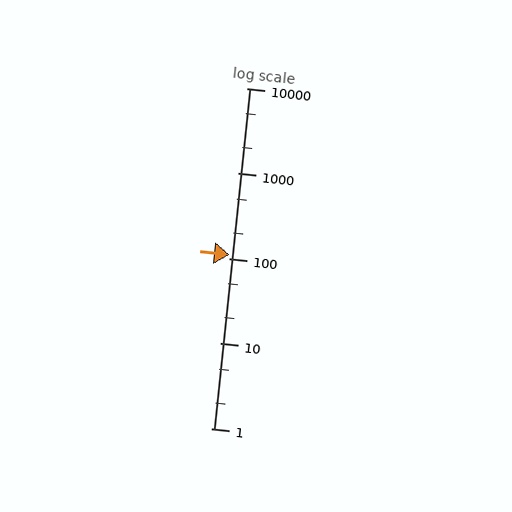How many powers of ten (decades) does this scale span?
The scale spans 4 decades, from 1 to 10000.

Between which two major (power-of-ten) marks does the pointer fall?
The pointer is between 100 and 1000.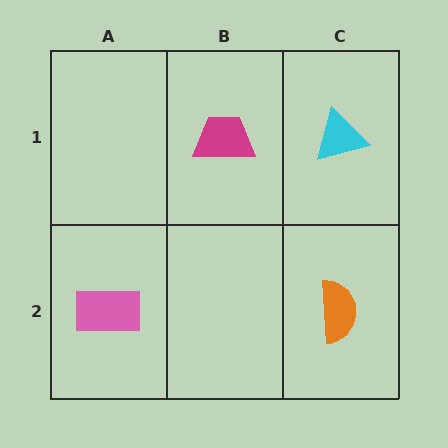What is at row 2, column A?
A pink rectangle.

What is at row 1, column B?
A magenta trapezoid.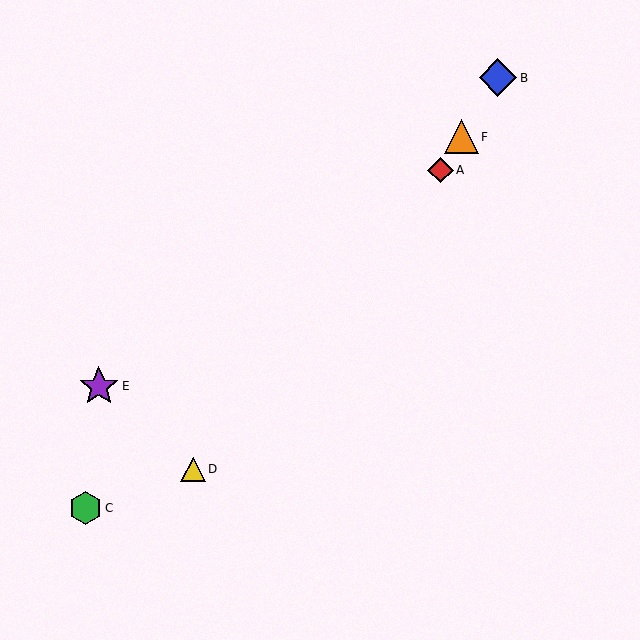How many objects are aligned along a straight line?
3 objects (A, B, F) are aligned along a straight line.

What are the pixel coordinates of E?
Object E is at (99, 386).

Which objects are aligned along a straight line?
Objects A, B, F are aligned along a straight line.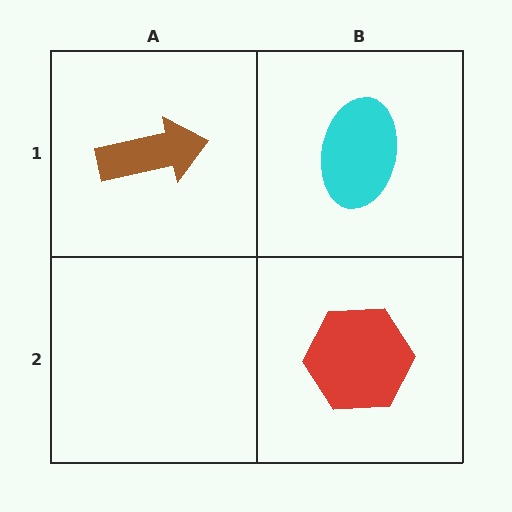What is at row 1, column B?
A cyan ellipse.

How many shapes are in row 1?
2 shapes.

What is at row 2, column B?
A red hexagon.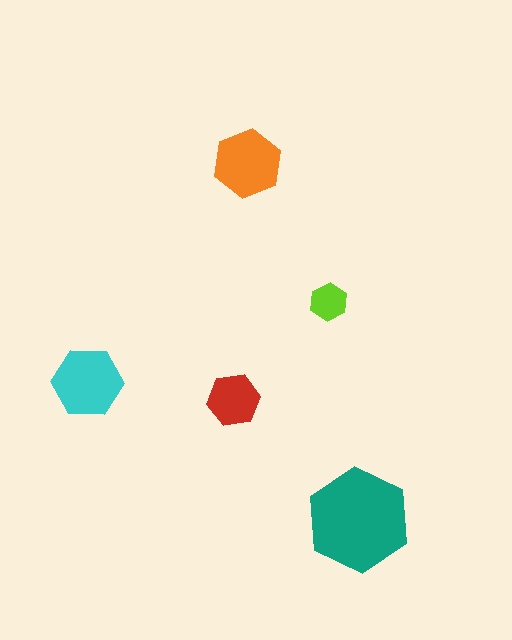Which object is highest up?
The orange hexagon is topmost.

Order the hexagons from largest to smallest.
the teal one, the cyan one, the orange one, the red one, the lime one.